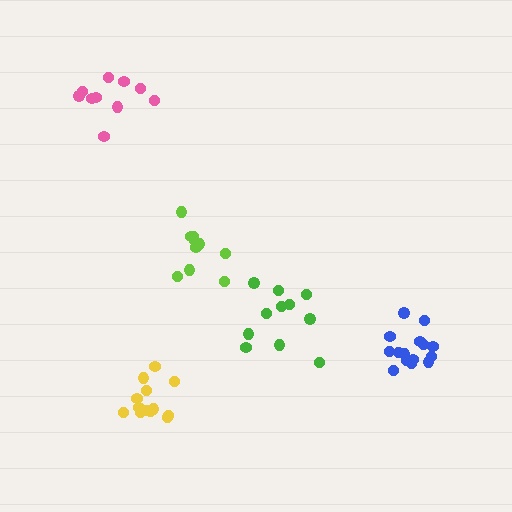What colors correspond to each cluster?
The clusters are colored: yellow, green, lime, pink, blue.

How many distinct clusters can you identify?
There are 5 distinct clusters.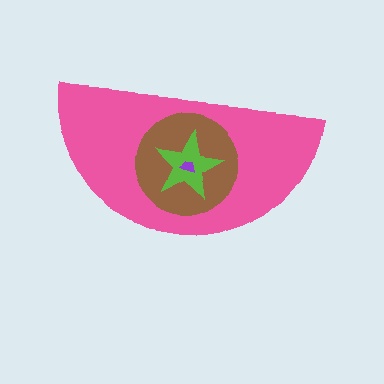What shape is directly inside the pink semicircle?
The brown circle.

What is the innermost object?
The purple trapezoid.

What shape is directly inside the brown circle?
The lime star.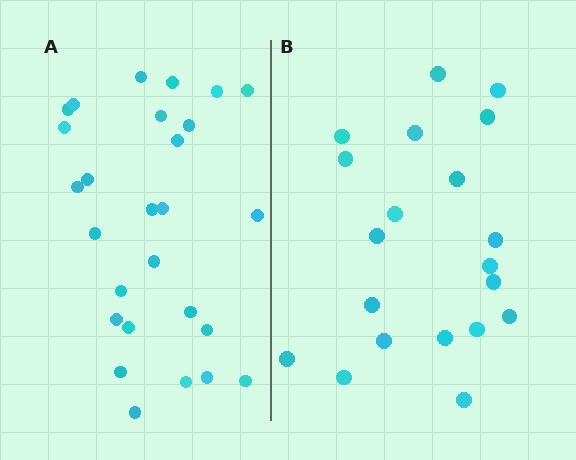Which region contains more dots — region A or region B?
Region A (the left region) has more dots.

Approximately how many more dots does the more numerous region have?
Region A has roughly 8 or so more dots than region B.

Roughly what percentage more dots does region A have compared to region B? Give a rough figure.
About 35% more.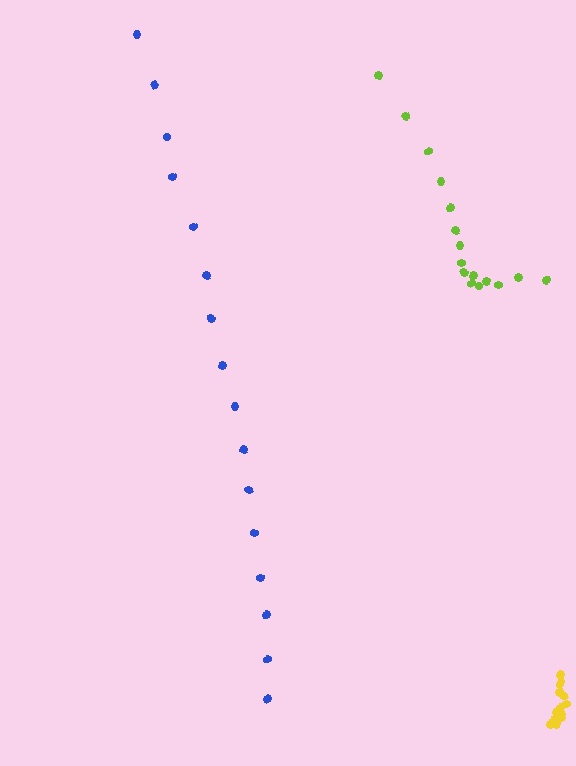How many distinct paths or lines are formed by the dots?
There are 3 distinct paths.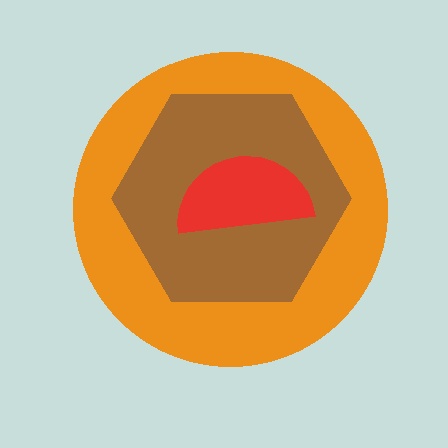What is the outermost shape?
The orange circle.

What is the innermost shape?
The red semicircle.